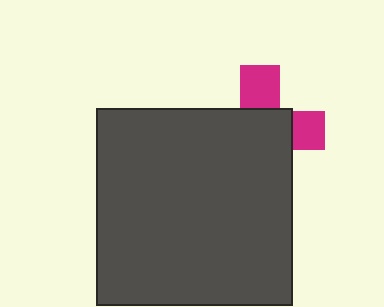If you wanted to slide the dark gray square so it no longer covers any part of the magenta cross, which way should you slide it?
Slide it toward the lower-left — that is the most direct way to separate the two shapes.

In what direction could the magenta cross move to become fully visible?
The magenta cross could move toward the upper-right. That would shift it out from behind the dark gray square entirely.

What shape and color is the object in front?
The object in front is a dark gray square.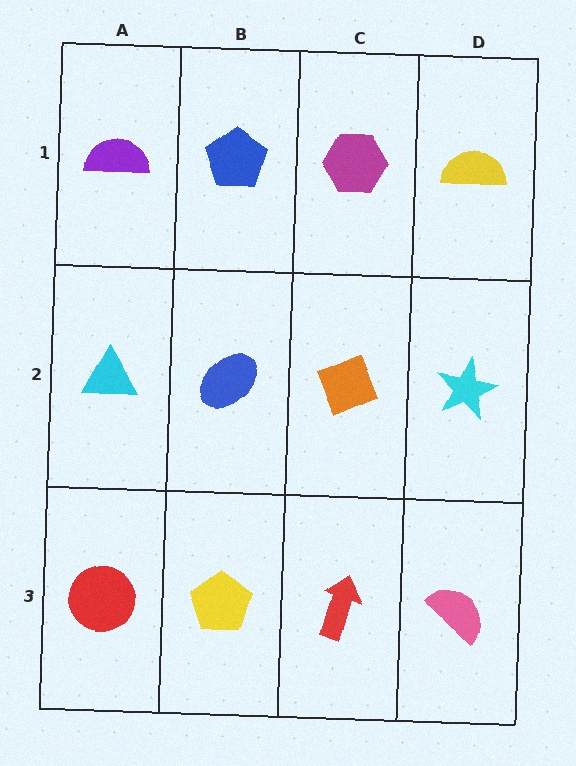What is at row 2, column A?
A cyan triangle.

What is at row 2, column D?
A cyan star.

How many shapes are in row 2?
4 shapes.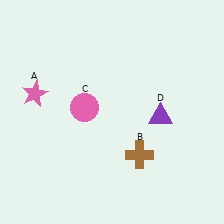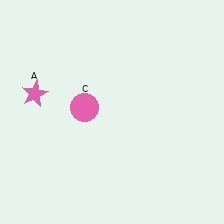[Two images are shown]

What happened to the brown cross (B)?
The brown cross (B) was removed in Image 2. It was in the bottom-right area of Image 1.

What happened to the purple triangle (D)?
The purple triangle (D) was removed in Image 2. It was in the bottom-right area of Image 1.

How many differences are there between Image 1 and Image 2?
There are 2 differences between the two images.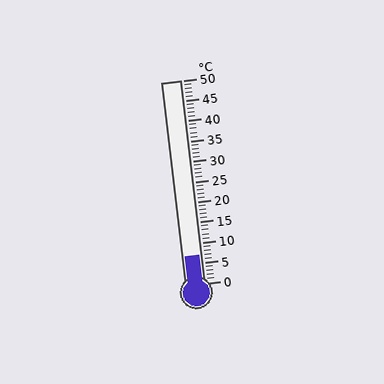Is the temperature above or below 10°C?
The temperature is below 10°C.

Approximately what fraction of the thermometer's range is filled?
The thermometer is filled to approximately 15% of its range.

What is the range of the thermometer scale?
The thermometer scale ranges from 0°C to 50°C.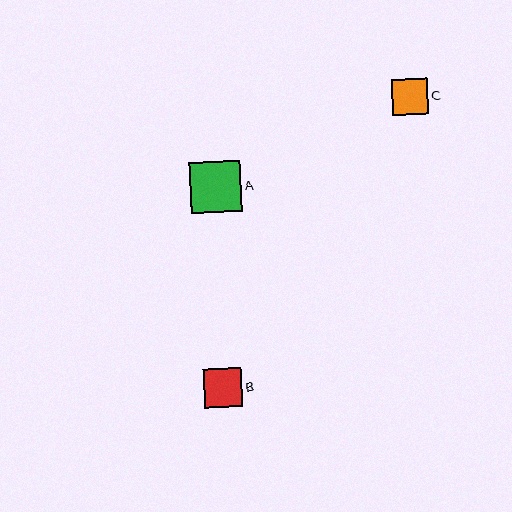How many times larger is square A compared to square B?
Square A is approximately 1.3 times the size of square B.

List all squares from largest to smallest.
From largest to smallest: A, B, C.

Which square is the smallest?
Square C is the smallest with a size of approximately 36 pixels.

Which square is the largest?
Square A is the largest with a size of approximately 51 pixels.